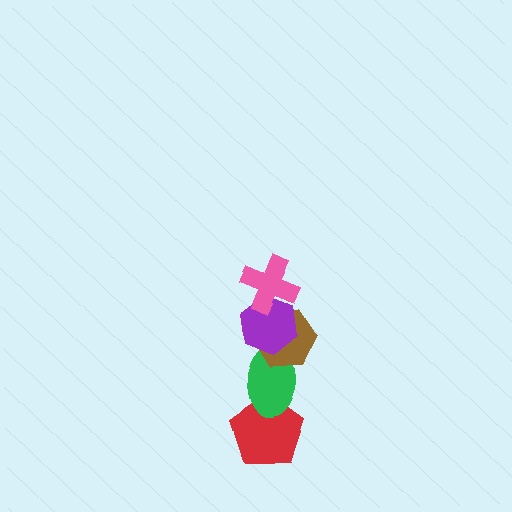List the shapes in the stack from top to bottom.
From top to bottom: the pink cross, the purple hexagon, the brown hexagon, the green ellipse, the red pentagon.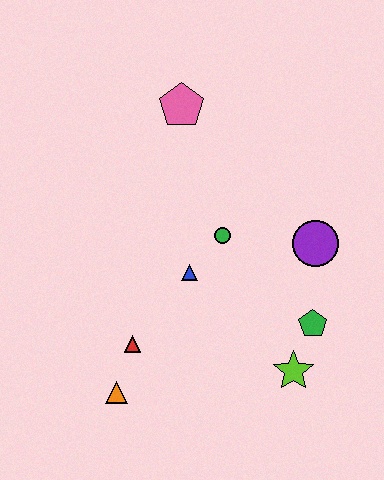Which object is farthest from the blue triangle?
The pink pentagon is farthest from the blue triangle.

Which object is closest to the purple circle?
The green pentagon is closest to the purple circle.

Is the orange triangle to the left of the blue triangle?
Yes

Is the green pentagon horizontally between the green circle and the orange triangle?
No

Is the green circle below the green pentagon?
No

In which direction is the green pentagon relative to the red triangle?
The green pentagon is to the right of the red triangle.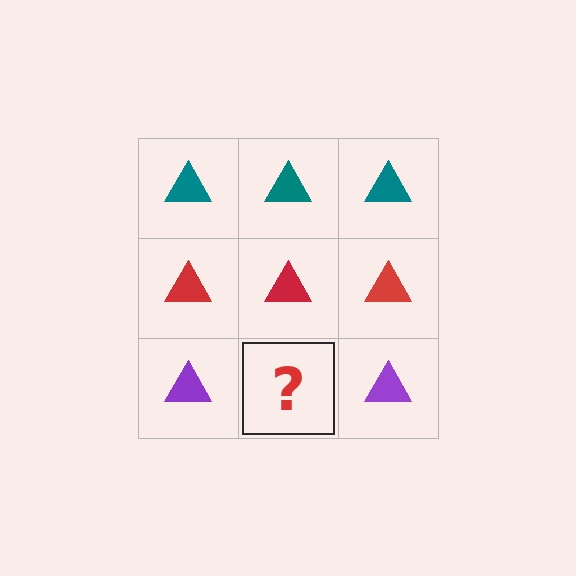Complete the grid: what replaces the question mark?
The question mark should be replaced with a purple triangle.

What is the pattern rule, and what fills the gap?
The rule is that each row has a consistent color. The gap should be filled with a purple triangle.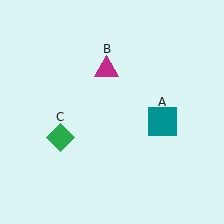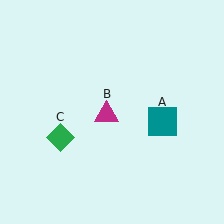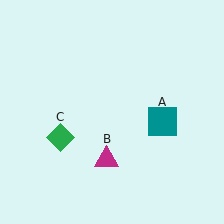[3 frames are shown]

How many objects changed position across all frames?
1 object changed position: magenta triangle (object B).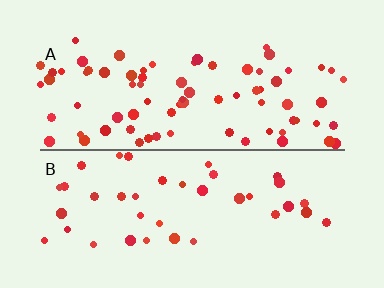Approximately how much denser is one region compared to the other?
Approximately 1.9× — region A over region B.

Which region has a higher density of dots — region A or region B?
A (the top).